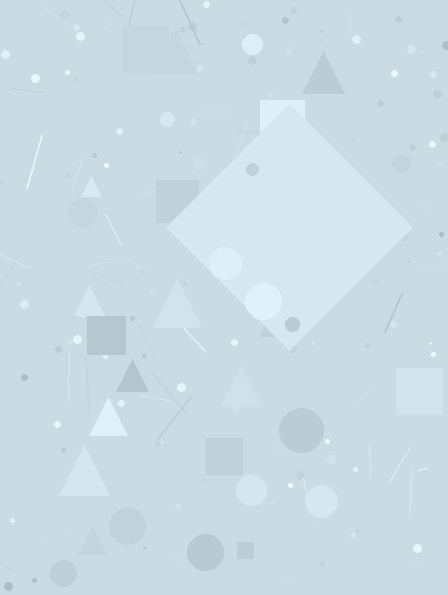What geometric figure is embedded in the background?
A diamond is embedded in the background.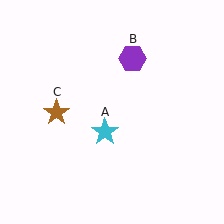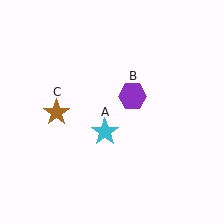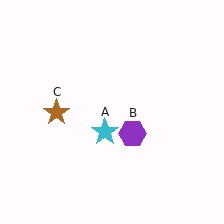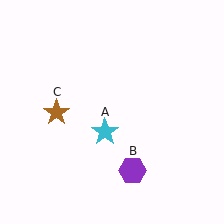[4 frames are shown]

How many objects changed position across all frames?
1 object changed position: purple hexagon (object B).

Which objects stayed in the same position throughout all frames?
Cyan star (object A) and brown star (object C) remained stationary.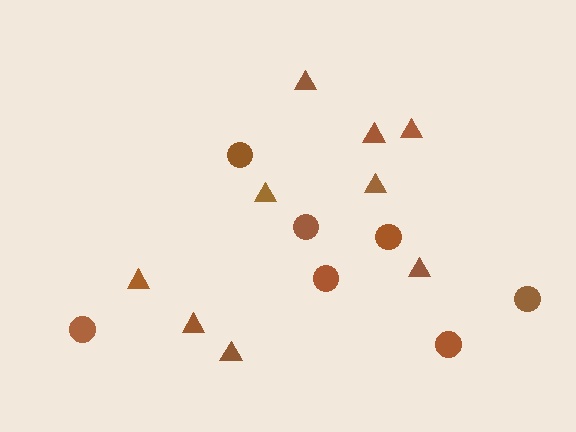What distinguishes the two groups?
There are 2 groups: one group of circles (7) and one group of triangles (9).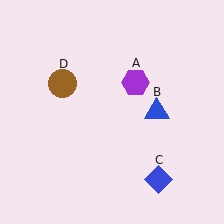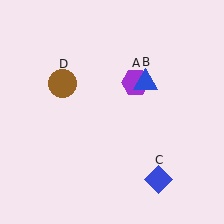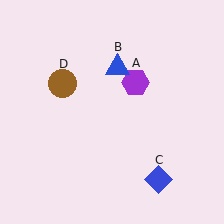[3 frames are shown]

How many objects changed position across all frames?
1 object changed position: blue triangle (object B).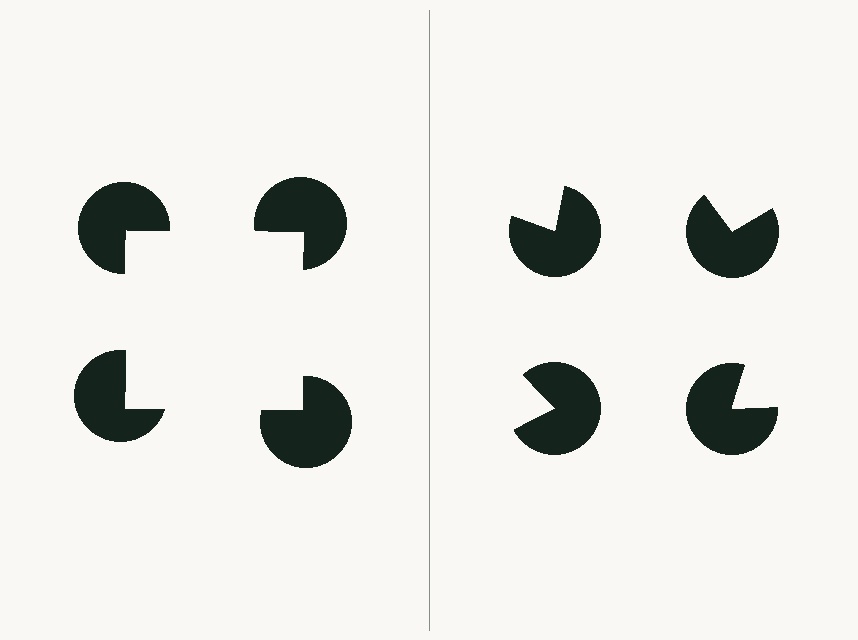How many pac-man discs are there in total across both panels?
8 — 4 on each side.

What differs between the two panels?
The pac-man discs are positioned identically on both sides; only the wedge orientations differ. On the left they align to a square; on the right they are misaligned.